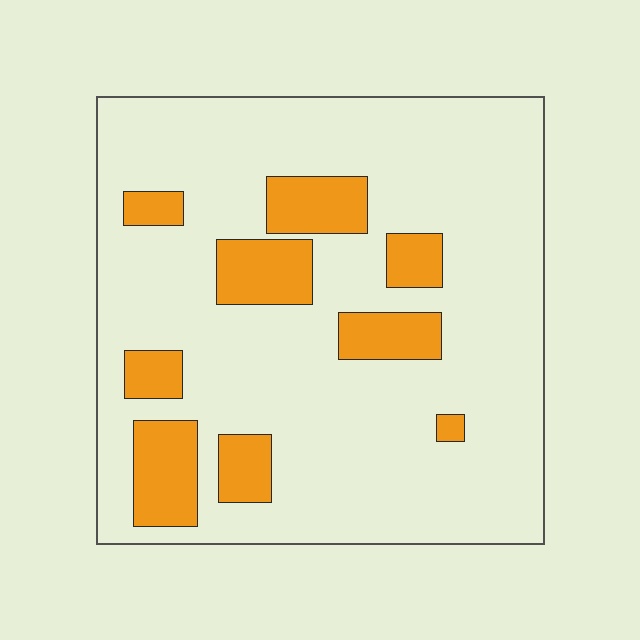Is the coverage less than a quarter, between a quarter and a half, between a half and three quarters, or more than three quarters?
Less than a quarter.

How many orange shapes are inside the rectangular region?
9.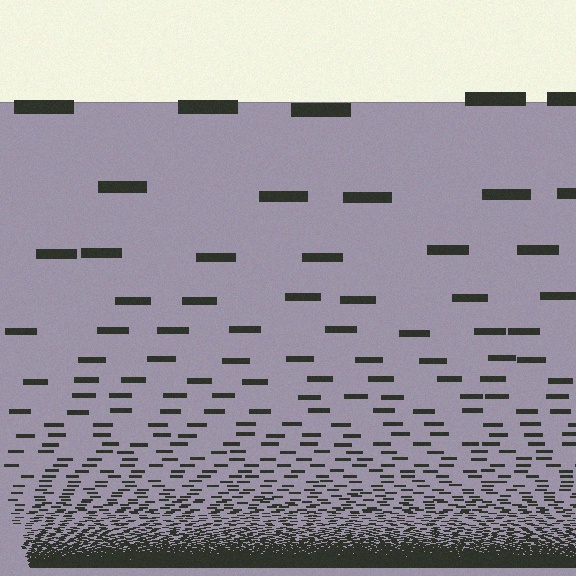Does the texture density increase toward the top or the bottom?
Density increases toward the bottom.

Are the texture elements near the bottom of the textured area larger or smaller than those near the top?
Smaller. The gradient is inverted — elements near the bottom are smaller and denser.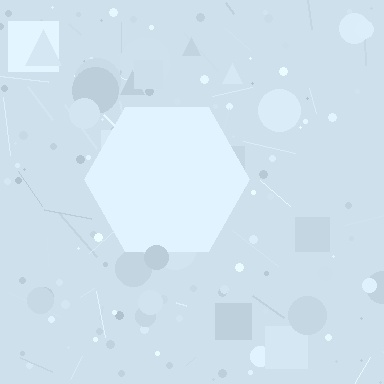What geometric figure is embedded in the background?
A hexagon is embedded in the background.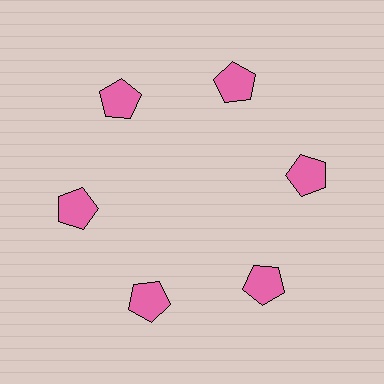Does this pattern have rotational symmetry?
Yes, this pattern has 6-fold rotational symmetry. It looks the same after rotating 60 degrees around the center.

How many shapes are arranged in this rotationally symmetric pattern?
There are 6 shapes, arranged in 6 groups of 1.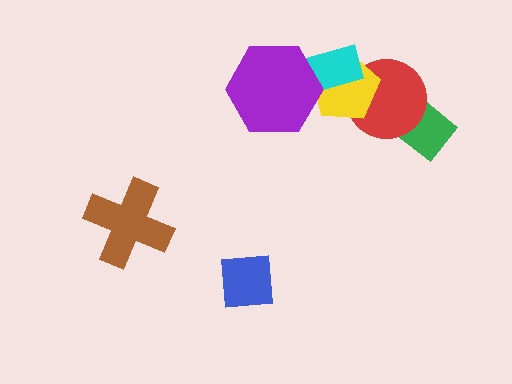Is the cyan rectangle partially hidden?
Yes, it is partially covered by another shape.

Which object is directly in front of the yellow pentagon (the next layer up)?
The cyan rectangle is directly in front of the yellow pentagon.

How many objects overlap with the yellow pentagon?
3 objects overlap with the yellow pentagon.